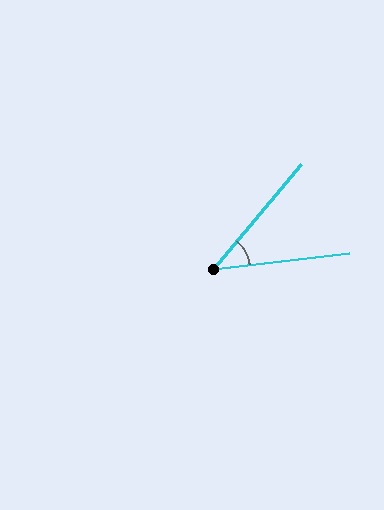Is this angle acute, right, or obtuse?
It is acute.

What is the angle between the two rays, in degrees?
Approximately 43 degrees.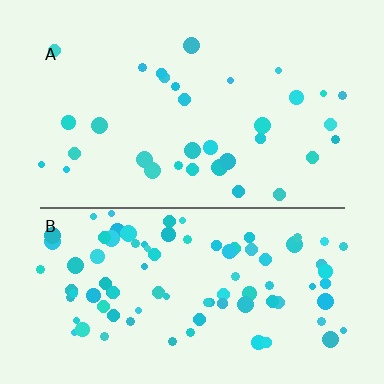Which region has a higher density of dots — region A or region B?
B (the bottom).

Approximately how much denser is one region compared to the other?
Approximately 2.7× — region B over region A.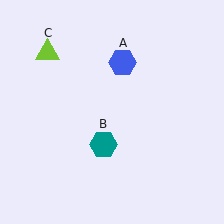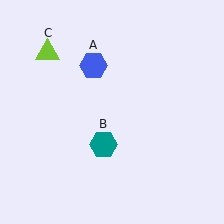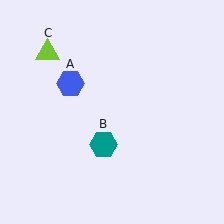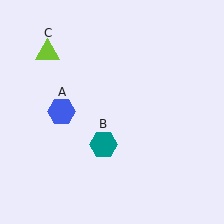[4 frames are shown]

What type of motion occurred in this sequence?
The blue hexagon (object A) rotated counterclockwise around the center of the scene.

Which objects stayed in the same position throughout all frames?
Teal hexagon (object B) and lime triangle (object C) remained stationary.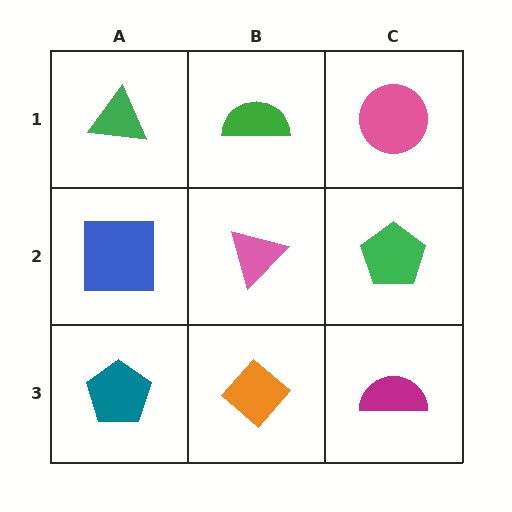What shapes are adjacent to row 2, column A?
A green triangle (row 1, column A), a teal pentagon (row 3, column A), a pink triangle (row 2, column B).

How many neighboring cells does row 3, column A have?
2.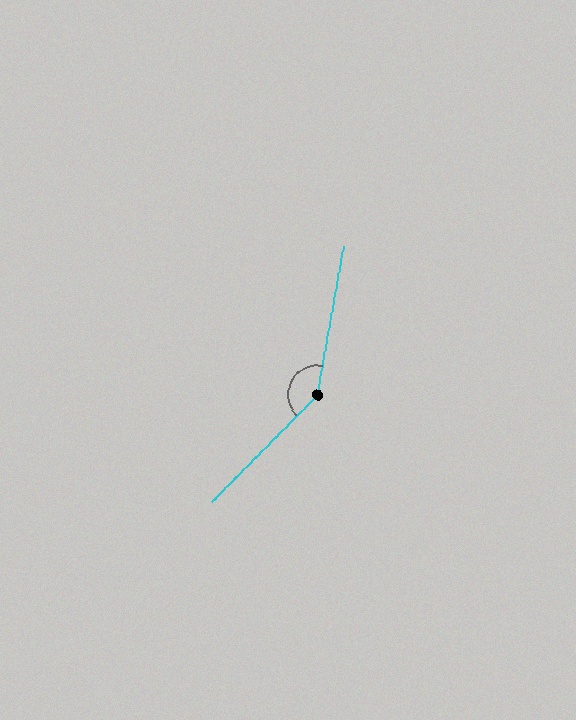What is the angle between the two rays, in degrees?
Approximately 146 degrees.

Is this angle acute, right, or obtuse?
It is obtuse.